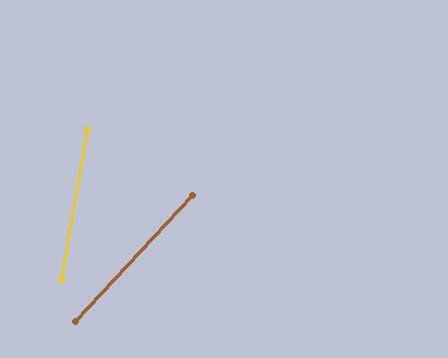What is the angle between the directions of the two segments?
Approximately 33 degrees.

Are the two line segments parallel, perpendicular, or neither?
Neither parallel nor perpendicular — they differ by about 33°.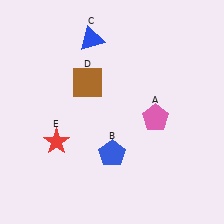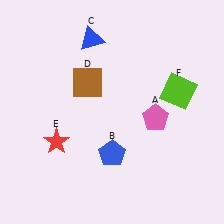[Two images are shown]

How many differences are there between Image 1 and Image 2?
There is 1 difference between the two images.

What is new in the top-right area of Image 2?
A lime square (F) was added in the top-right area of Image 2.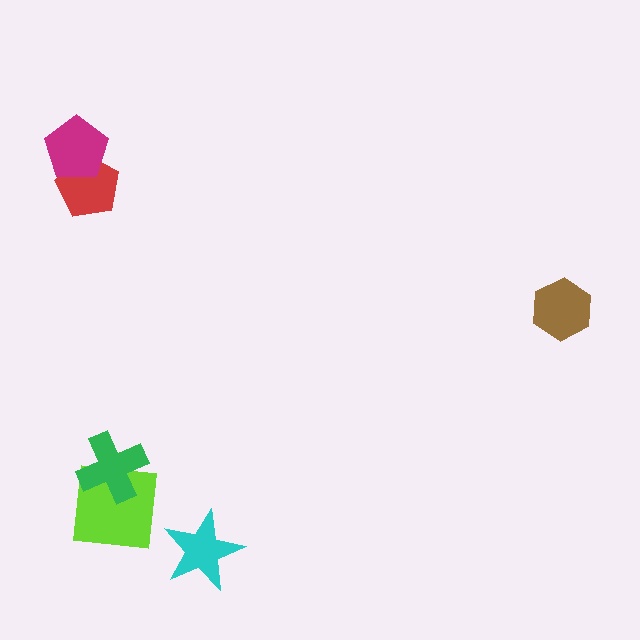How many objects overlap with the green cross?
1 object overlaps with the green cross.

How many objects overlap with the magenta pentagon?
1 object overlaps with the magenta pentagon.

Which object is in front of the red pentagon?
The magenta pentagon is in front of the red pentagon.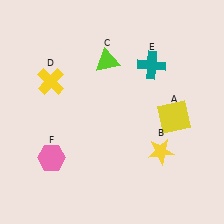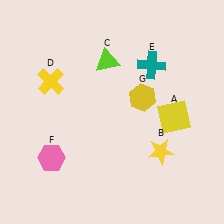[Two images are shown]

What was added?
A yellow hexagon (G) was added in Image 2.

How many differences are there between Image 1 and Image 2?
There is 1 difference between the two images.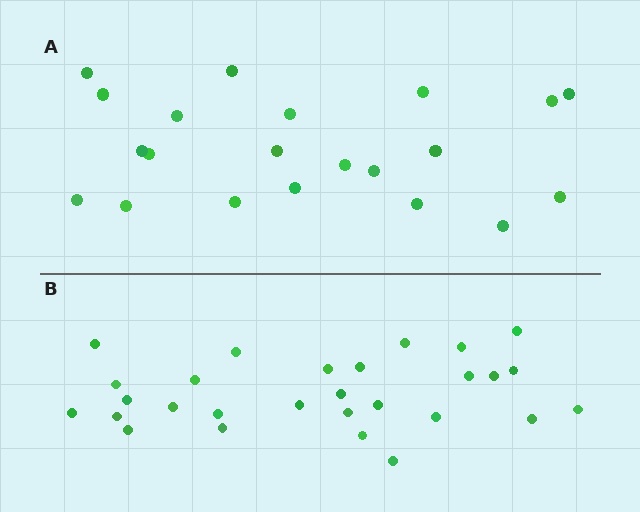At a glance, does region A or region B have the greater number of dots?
Region B (the bottom region) has more dots.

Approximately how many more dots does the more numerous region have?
Region B has roughly 8 or so more dots than region A.